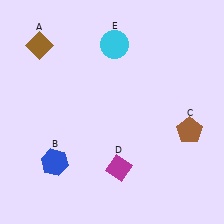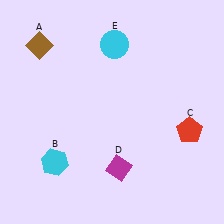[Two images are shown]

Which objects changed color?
B changed from blue to cyan. C changed from brown to red.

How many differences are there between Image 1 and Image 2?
There are 2 differences between the two images.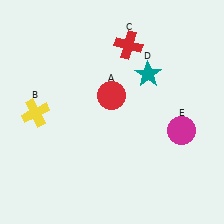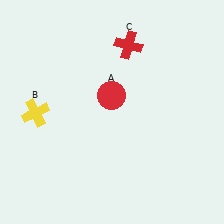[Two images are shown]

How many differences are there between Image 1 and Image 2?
There are 2 differences between the two images.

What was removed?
The teal star (D), the magenta circle (E) were removed in Image 2.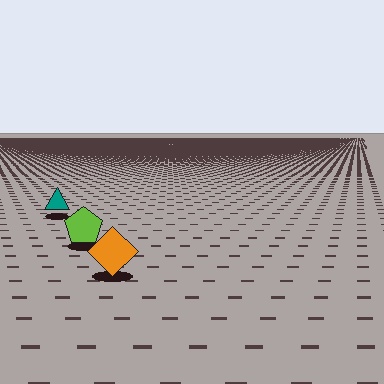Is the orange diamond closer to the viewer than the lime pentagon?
Yes. The orange diamond is closer — you can tell from the texture gradient: the ground texture is coarser near it.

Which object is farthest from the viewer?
The teal triangle is farthest from the viewer. It appears smaller and the ground texture around it is denser.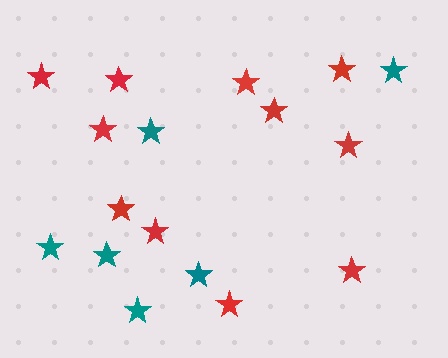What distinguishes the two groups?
There are 2 groups: one group of red stars (11) and one group of teal stars (6).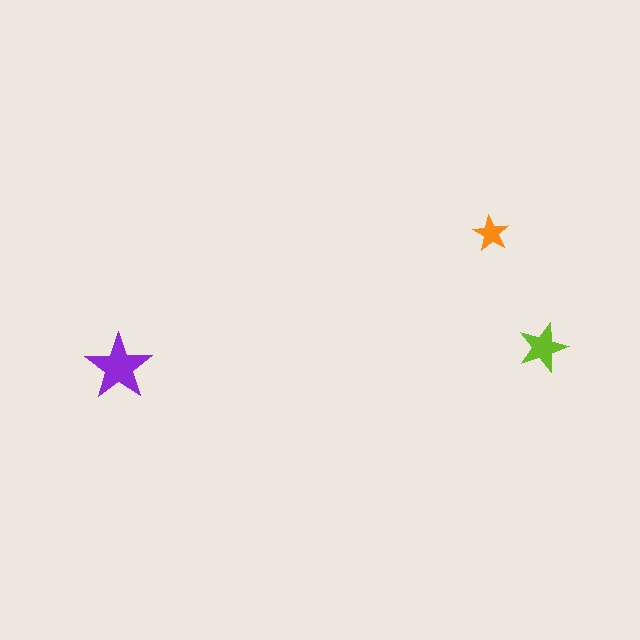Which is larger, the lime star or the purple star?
The purple one.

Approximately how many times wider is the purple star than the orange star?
About 2 times wider.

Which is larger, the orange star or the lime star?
The lime one.